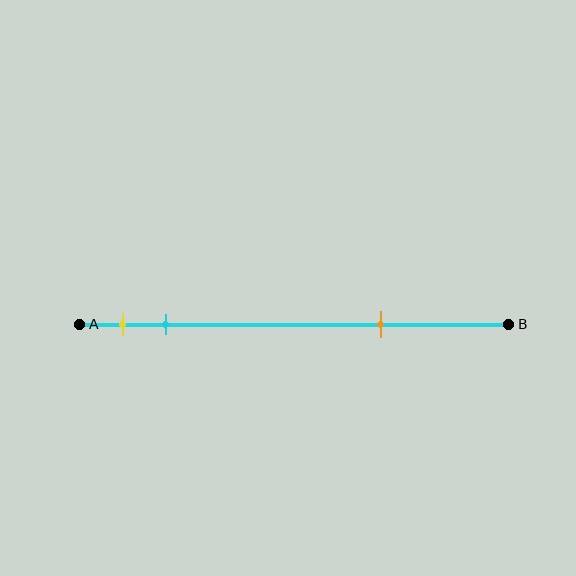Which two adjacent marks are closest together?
The yellow and cyan marks are the closest adjacent pair.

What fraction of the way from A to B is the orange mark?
The orange mark is approximately 70% (0.7) of the way from A to B.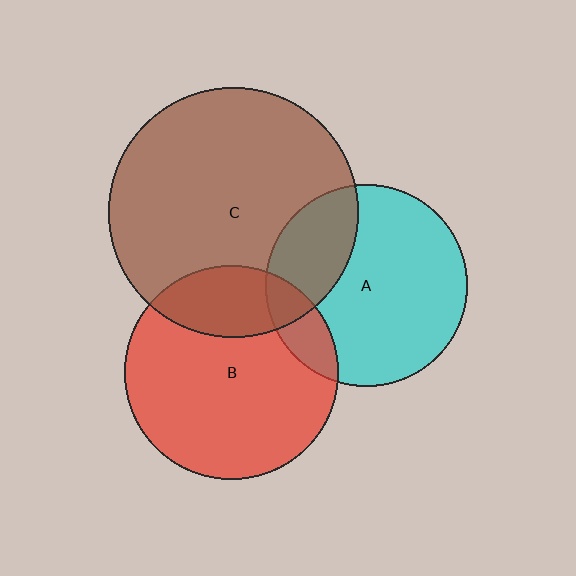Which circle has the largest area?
Circle C (brown).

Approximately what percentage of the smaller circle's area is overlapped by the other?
Approximately 25%.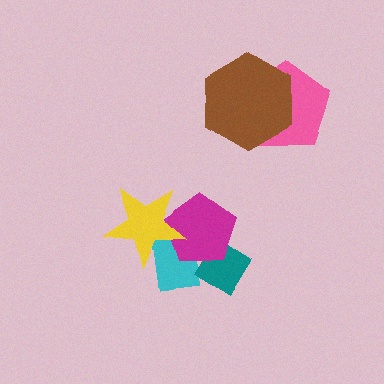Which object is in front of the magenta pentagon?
The yellow star is in front of the magenta pentagon.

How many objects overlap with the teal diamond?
2 objects overlap with the teal diamond.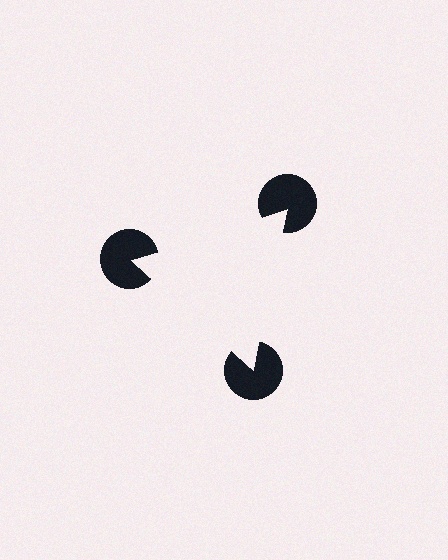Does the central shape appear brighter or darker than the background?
It typically appears slightly brighter than the background, even though no actual brightness change is drawn.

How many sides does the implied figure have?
3 sides.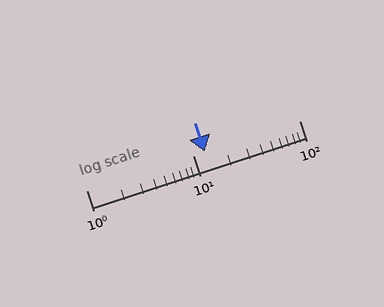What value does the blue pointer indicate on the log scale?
The pointer indicates approximately 13.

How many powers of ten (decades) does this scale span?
The scale spans 2 decades, from 1 to 100.